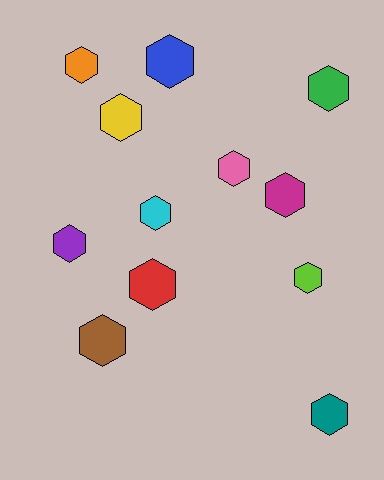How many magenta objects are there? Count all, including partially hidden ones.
There is 1 magenta object.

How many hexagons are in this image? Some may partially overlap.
There are 12 hexagons.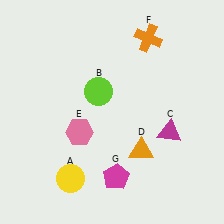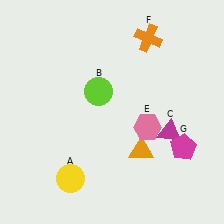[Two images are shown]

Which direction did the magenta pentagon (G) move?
The magenta pentagon (G) moved right.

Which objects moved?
The objects that moved are: the pink hexagon (E), the magenta pentagon (G).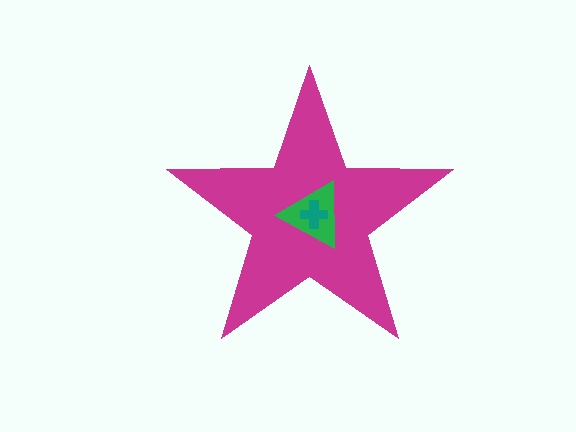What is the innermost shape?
The teal cross.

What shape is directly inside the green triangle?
The teal cross.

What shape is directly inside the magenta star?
The green triangle.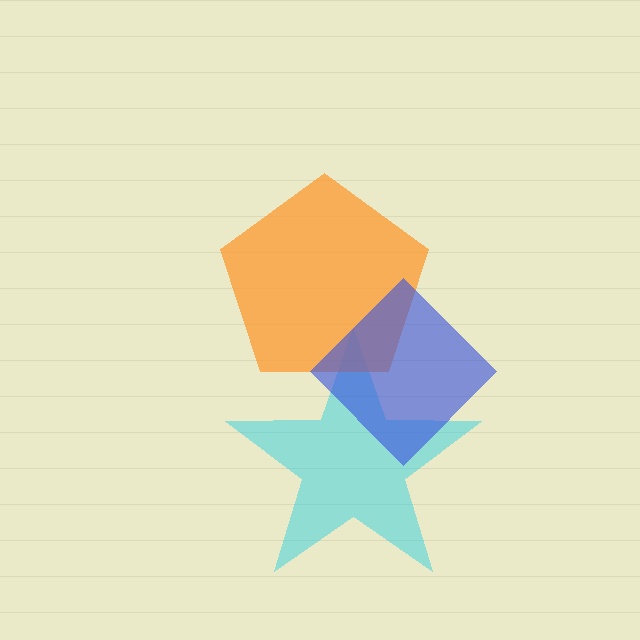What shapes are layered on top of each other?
The layered shapes are: a cyan star, an orange pentagon, a blue diamond.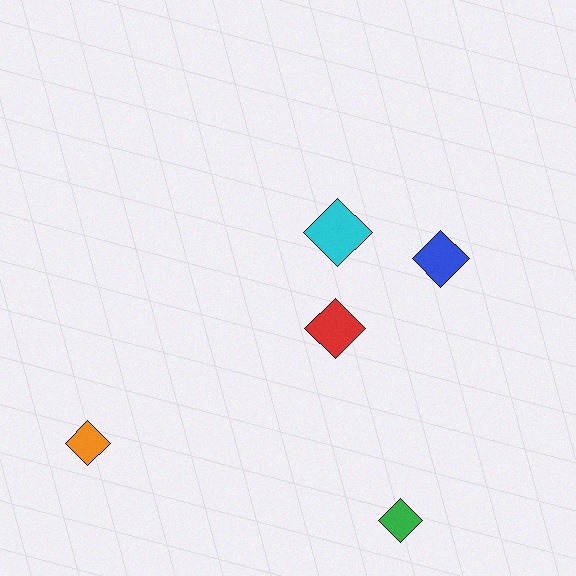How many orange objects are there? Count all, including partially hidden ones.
There is 1 orange object.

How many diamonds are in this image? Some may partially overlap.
There are 5 diamonds.